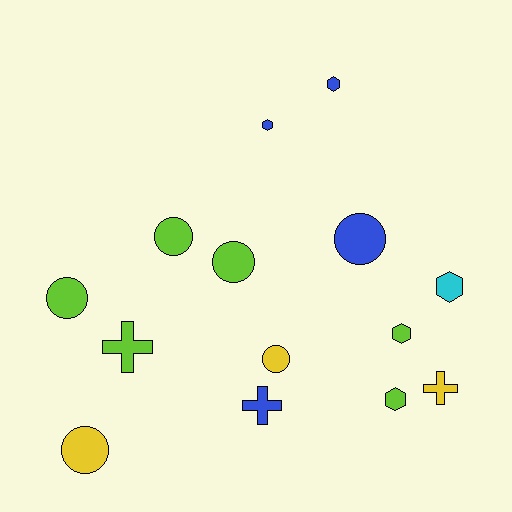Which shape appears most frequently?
Circle, with 6 objects.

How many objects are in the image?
There are 14 objects.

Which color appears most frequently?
Lime, with 6 objects.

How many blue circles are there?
There is 1 blue circle.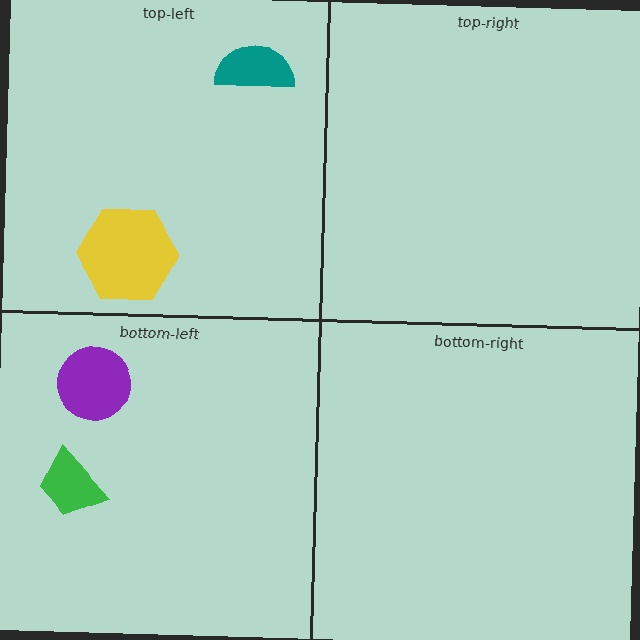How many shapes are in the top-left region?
2.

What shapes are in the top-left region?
The yellow hexagon, the teal semicircle.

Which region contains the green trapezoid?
The bottom-left region.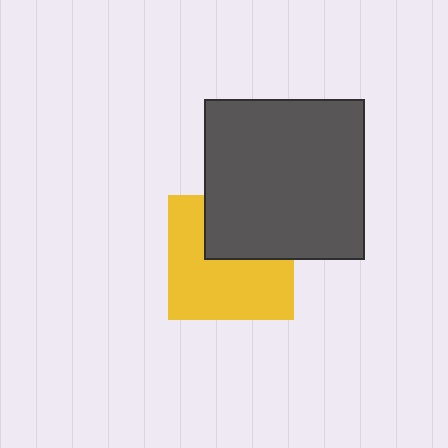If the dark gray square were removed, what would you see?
You would see the complete yellow square.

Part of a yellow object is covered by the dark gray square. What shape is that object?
It is a square.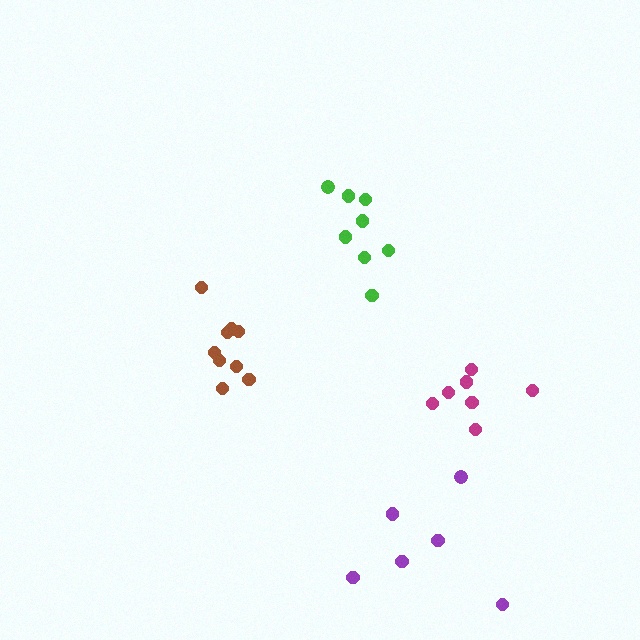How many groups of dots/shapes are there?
There are 4 groups.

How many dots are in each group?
Group 1: 7 dots, Group 2: 6 dots, Group 3: 8 dots, Group 4: 9 dots (30 total).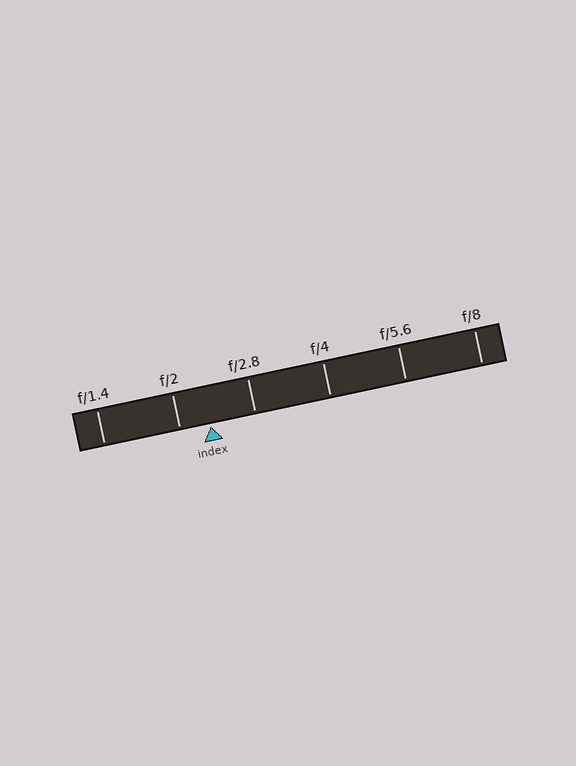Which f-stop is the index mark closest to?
The index mark is closest to f/2.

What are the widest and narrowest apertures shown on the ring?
The widest aperture shown is f/1.4 and the narrowest is f/8.